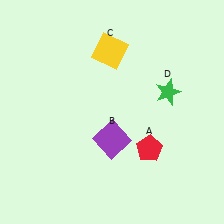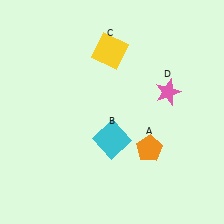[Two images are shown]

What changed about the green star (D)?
In Image 1, D is green. In Image 2, it changed to pink.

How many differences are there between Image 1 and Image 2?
There are 3 differences between the two images.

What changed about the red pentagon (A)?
In Image 1, A is red. In Image 2, it changed to orange.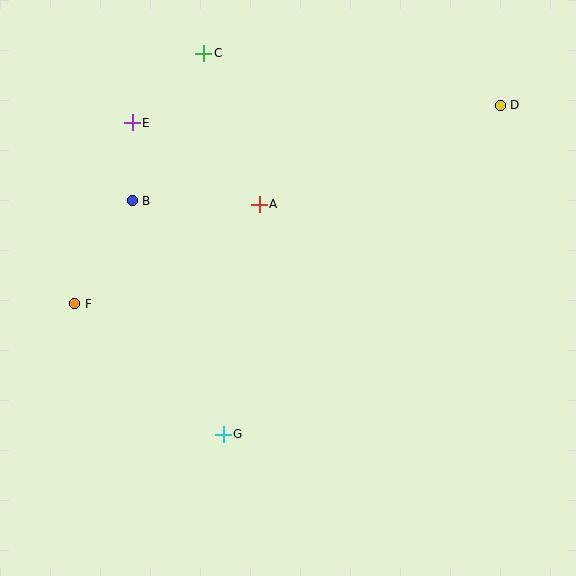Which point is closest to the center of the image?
Point A at (259, 204) is closest to the center.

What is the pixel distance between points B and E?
The distance between B and E is 78 pixels.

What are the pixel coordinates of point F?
Point F is at (75, 304).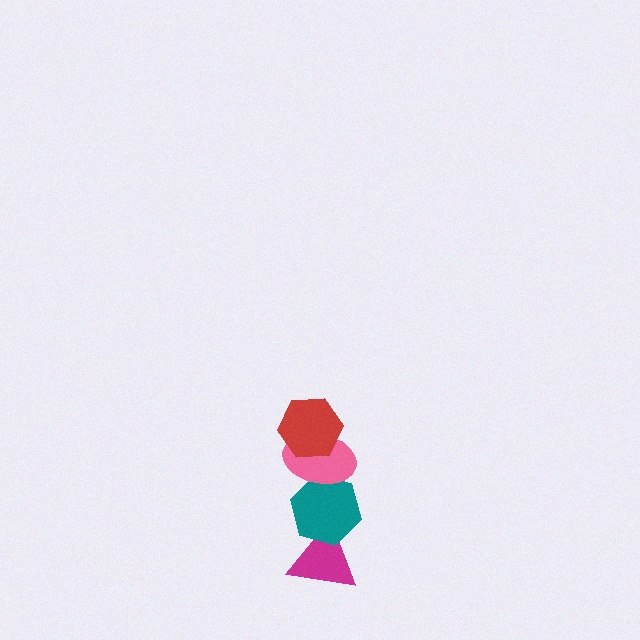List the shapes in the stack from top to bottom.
From top to bottom: the red hexagon, the pink ellipse, the teal hexagon, the magenta triangle.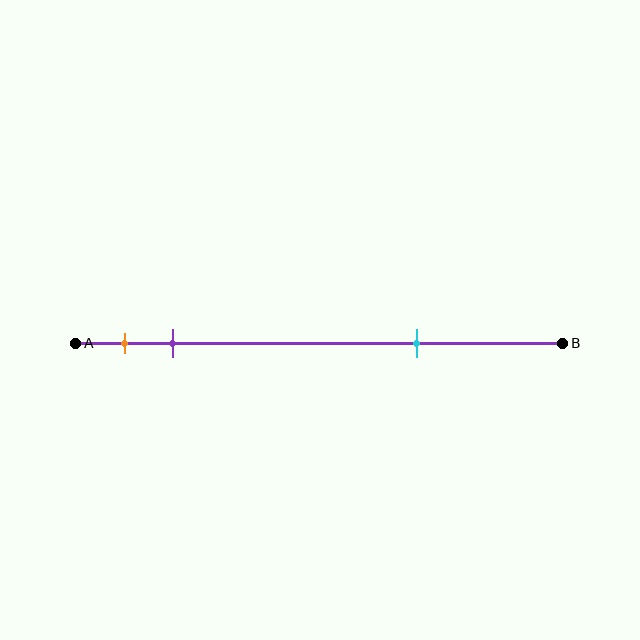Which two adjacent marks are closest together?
The orange and purple marks are the closest adjacent pair.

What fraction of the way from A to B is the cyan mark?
The cyan mark is approximately 70% (0.7) of the way from A to B.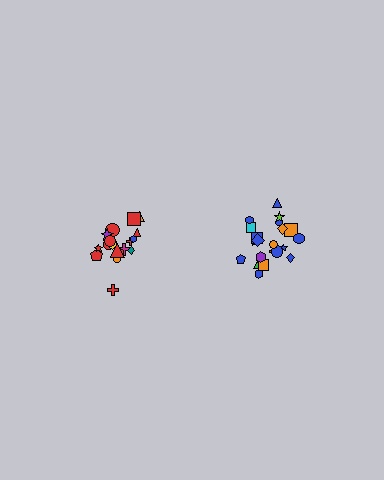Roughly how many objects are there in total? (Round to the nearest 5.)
Roughly 40 objects in total.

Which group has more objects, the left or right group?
The right group.